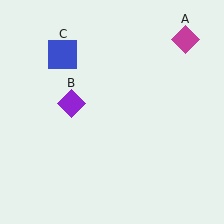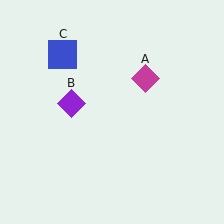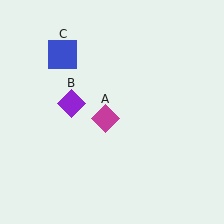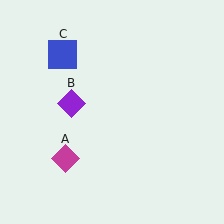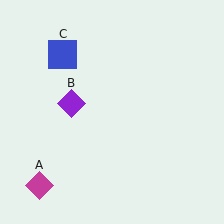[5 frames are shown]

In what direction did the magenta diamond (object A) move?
The magenta diamond (object A) moved down and to the left.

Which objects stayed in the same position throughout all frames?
Purple diamond (object B) and blue square (object C) remained stationary.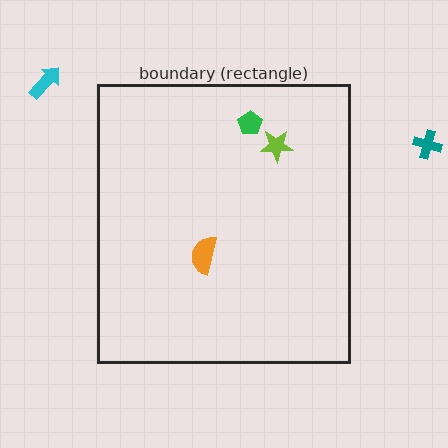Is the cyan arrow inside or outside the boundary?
Outside.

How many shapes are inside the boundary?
3 inside, 2 outside.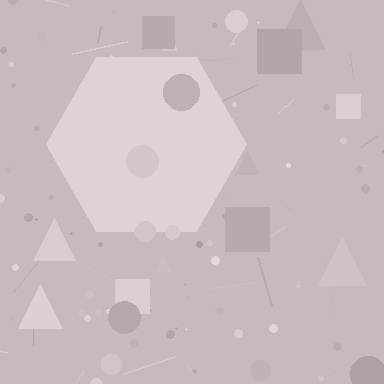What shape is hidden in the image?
A hexagon is hidden in the image.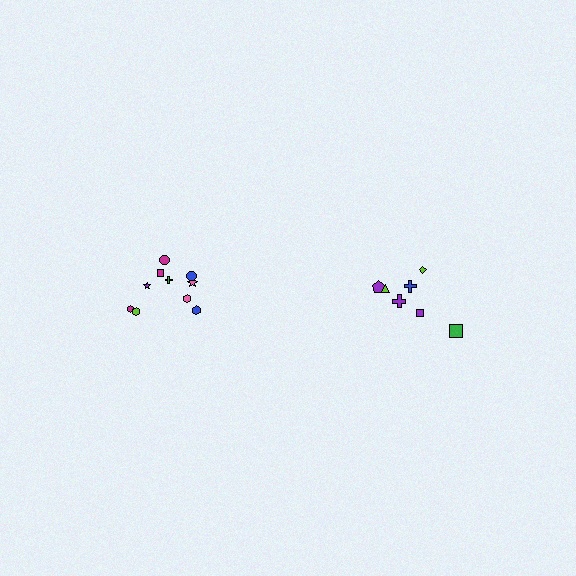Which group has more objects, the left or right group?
The left group.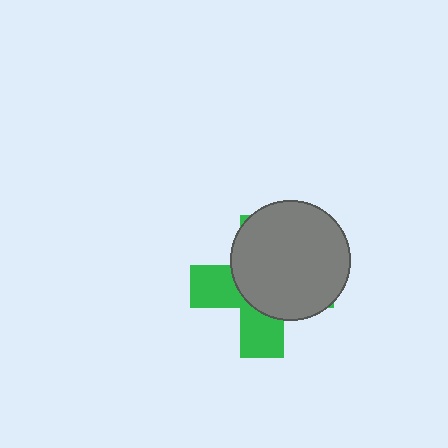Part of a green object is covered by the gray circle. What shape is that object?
It is a cross.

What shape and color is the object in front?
The object in front is a gray circle.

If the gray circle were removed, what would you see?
You would see the complete green cross.